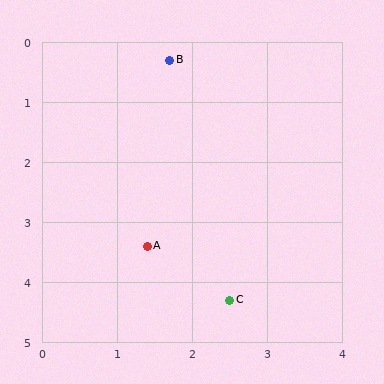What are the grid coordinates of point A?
Point A is at approximately (1.4, 3.4).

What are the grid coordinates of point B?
Point B is at approximately (1.7, 0.3).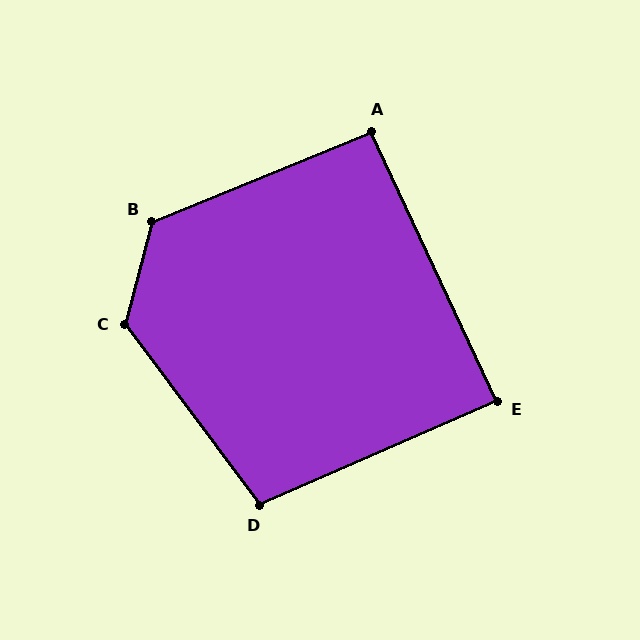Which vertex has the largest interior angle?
C, at approximately 129 degrees.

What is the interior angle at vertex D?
Approximately 103 degrees (obtuse).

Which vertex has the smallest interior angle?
E, at approximately 89 degrees.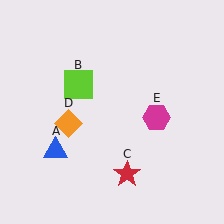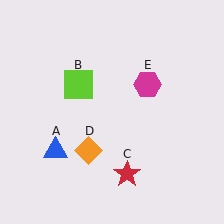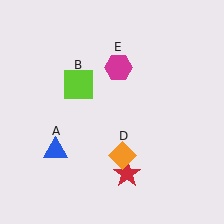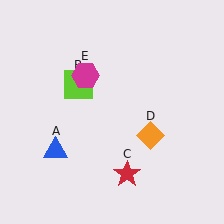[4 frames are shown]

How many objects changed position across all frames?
2 objects changed position: orange diamond (object D), magenta hexagon (object E).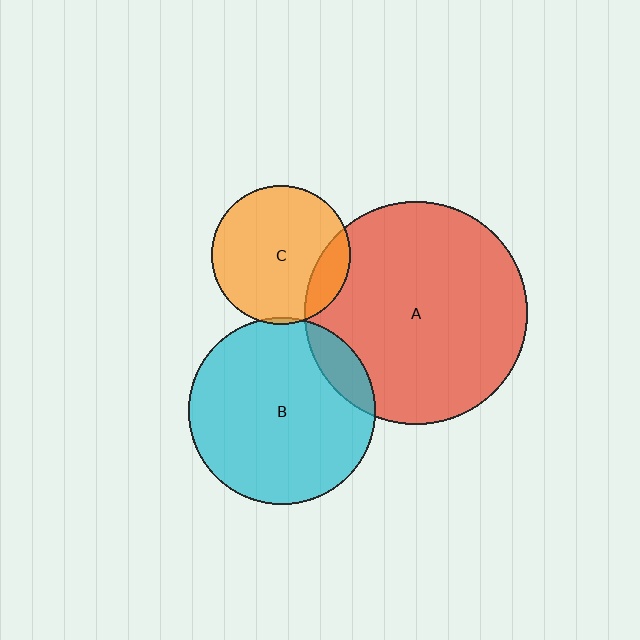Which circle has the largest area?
Circle A (red).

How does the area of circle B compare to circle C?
Approximately 1.8 times.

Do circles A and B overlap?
Yes.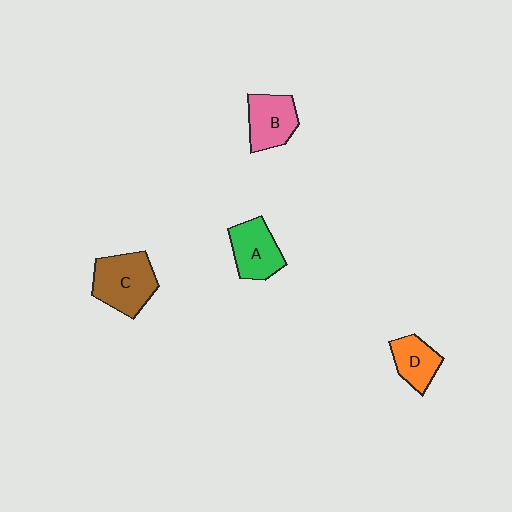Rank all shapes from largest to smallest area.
From largest to smallest: C (brown), A (green), B (pink), D (orange).